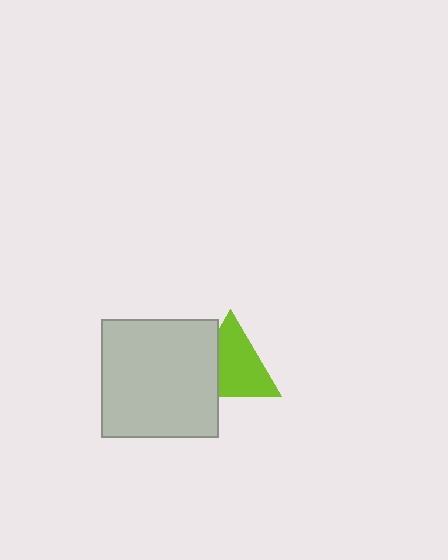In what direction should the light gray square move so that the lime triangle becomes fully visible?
The light gray square should move left. That is the shortest direction to clear the overlap and leave the lime triangle fully visible.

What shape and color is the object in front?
The object in front is a light gray square.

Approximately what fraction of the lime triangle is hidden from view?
Roughly 31% of the lime triangle is hidden behind the light gray square.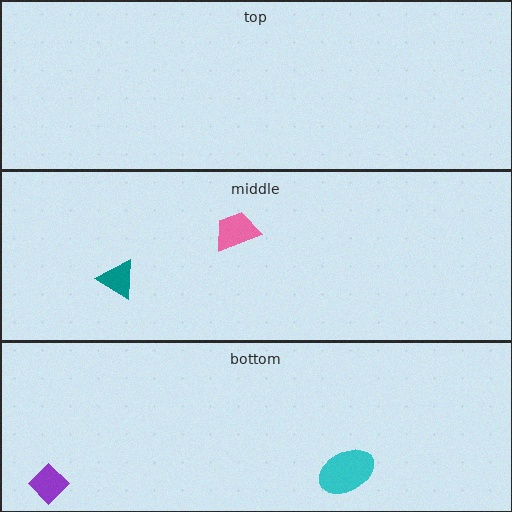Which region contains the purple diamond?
The bottom region.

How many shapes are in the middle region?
2.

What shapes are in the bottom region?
The cyan ellipse, the purple diamond.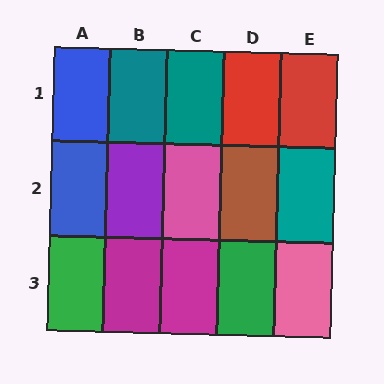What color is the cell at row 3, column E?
Pink.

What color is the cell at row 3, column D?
Green.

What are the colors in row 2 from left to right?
Blue, purple, pink, brown, teal.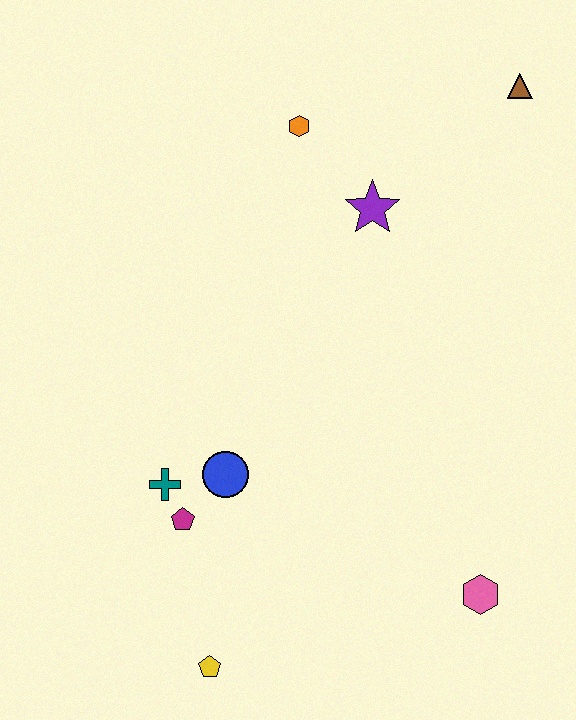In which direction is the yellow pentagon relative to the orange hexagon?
The yellow pentagon is below the orange hexagon.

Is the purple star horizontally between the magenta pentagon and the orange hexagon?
No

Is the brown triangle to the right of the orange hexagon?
Yes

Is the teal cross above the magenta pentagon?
Yes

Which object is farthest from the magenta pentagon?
The brown triangle is farthest from the magenta pentagon.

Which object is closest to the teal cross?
The magenta pentagon is closest to the teal cross.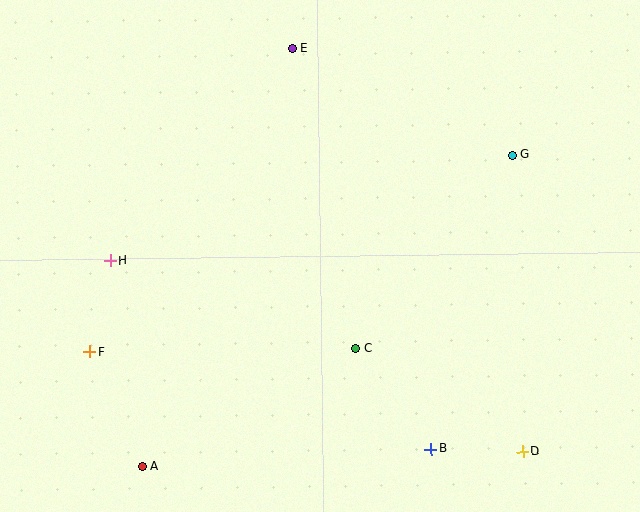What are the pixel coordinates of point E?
Point E is at (293, 49).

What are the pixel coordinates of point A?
Point A is at (142, 466).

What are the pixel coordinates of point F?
Point F is at (90, 352).